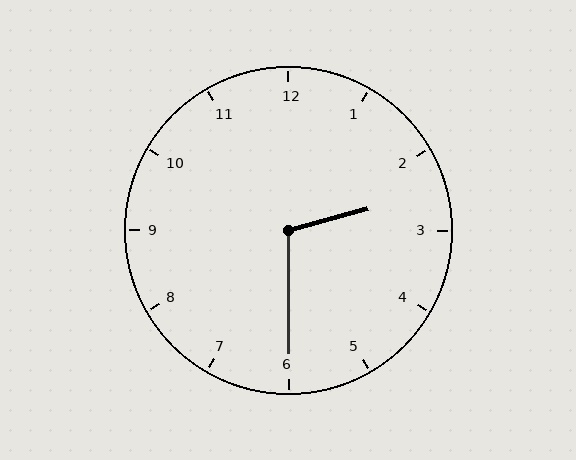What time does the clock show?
2:30.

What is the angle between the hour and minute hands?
Approximately 105 degrees.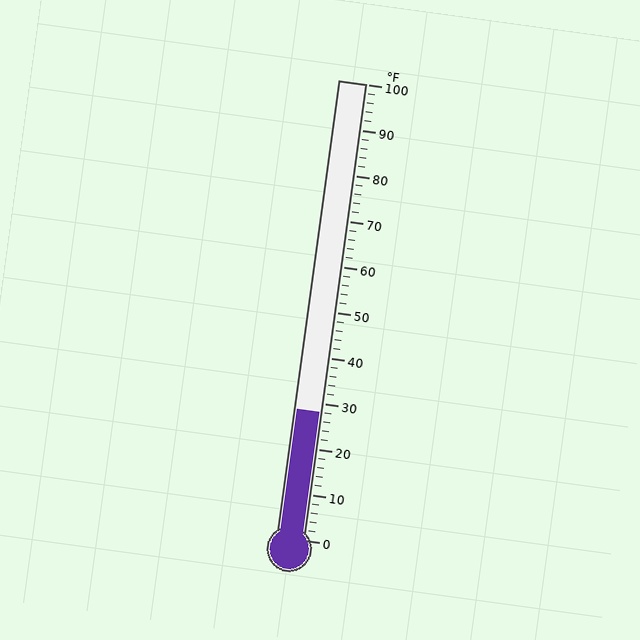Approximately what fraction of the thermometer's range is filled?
The thermometer is filled to approximately 30% of its range.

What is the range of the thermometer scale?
The thermometer scale ranges from 0°F to 100°F.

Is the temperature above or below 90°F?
The temperature is below 90°F.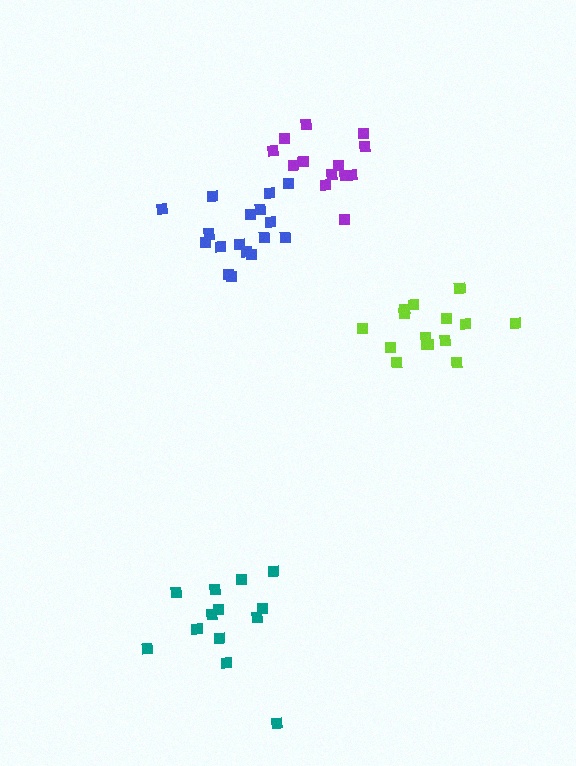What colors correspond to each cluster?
The clusters are colored: purple, lime, teal, blue.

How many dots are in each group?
Group 1: 13 dots, Group 2: 15 dots, Group 3: 13 dots, Group 4: 17 dots (58 total).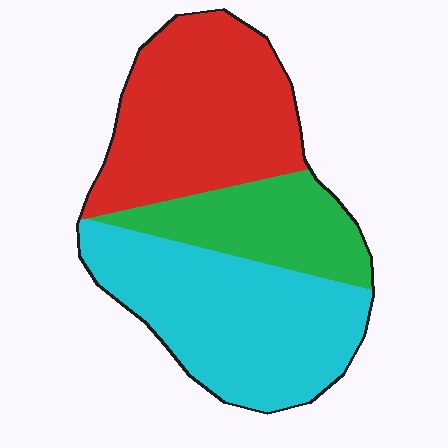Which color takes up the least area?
Green, at roughly 20%.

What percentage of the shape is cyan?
Cyan takes up between a third and a half of the shape.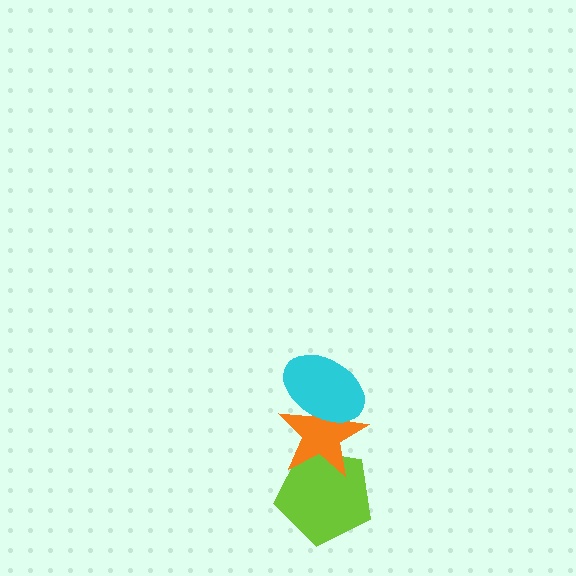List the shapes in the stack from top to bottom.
From top to bottom: the cyan ellipse, the orange star, the lime pentagon.